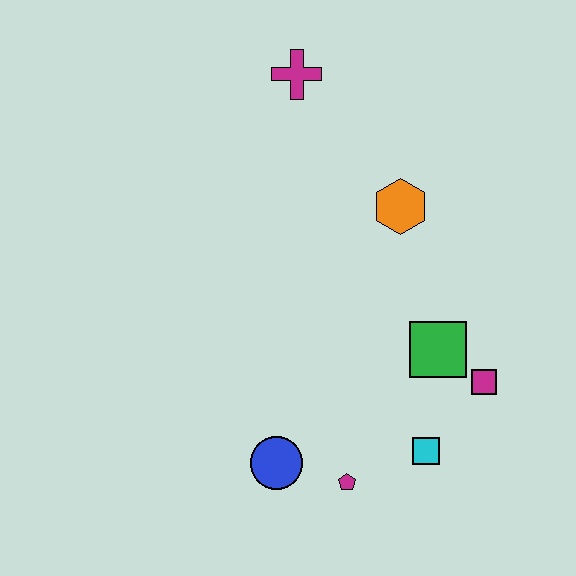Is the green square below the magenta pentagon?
No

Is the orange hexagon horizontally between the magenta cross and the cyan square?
Yes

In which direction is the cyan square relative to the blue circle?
The cyan square is to the right of the blue circle.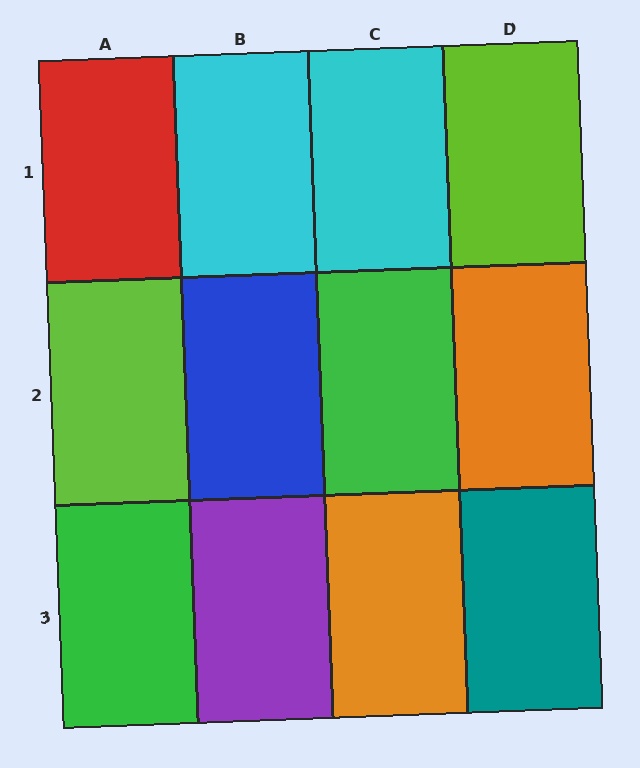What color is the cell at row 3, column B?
Purple.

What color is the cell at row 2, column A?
Lime.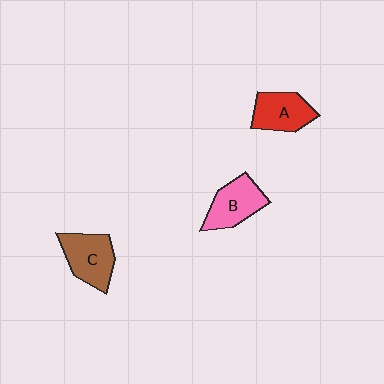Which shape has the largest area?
Shape C (brown).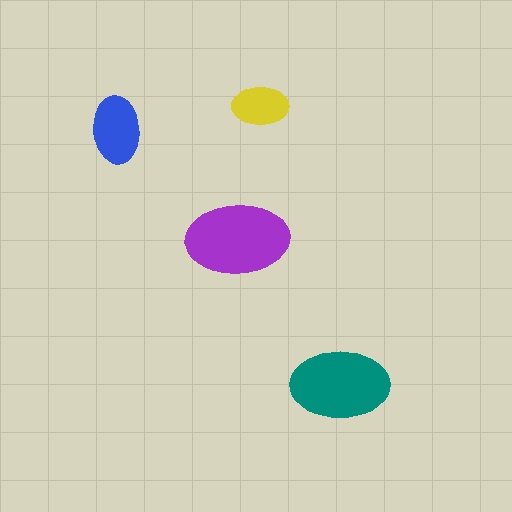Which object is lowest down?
The teal ellipse is bottommost.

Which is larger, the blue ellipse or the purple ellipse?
The purple one.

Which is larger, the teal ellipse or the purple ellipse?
The purple one.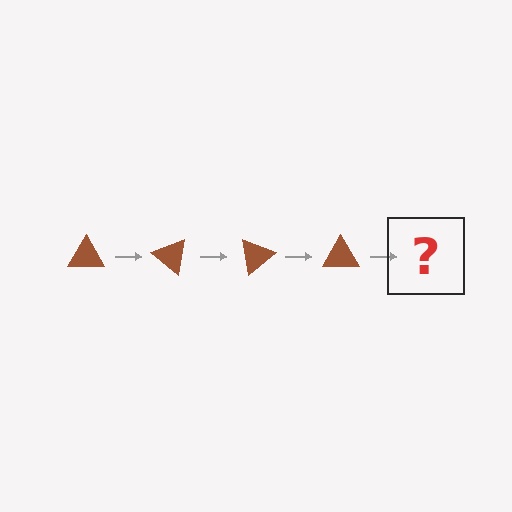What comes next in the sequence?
The next element should be a brown triangle rotated 160 degrees.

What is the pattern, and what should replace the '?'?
The pattern is that the triangle rotates 40 degrees each step. The '?' should be a brown triangle rotated 160 degrees.